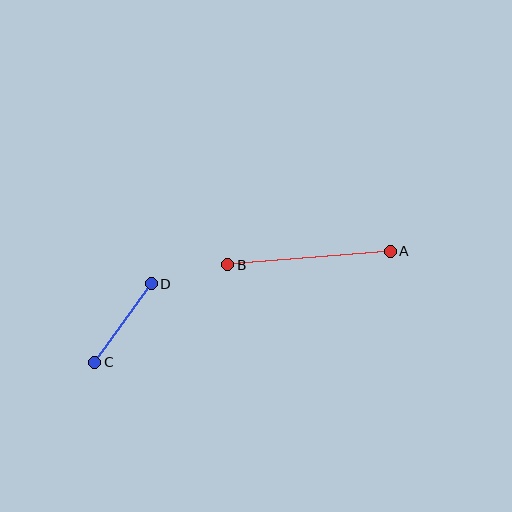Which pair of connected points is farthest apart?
Points A and B are farthest apart.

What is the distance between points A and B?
The distance is approximately 163 pixels.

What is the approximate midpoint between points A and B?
The midpoint is at approximately (309, 258) pixels.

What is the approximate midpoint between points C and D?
The midpoint is at approximately (123, 323) pixels.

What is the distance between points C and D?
The distance is approximately 97 pixels.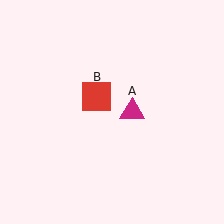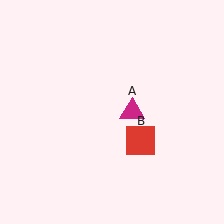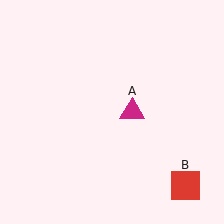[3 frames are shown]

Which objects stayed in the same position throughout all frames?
Magenta triangle (object A) remained stationary.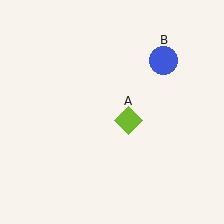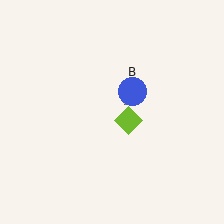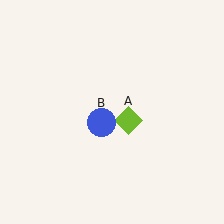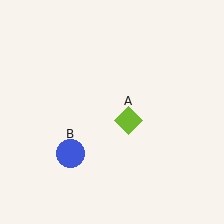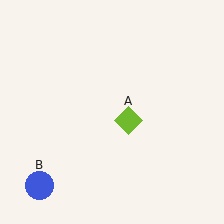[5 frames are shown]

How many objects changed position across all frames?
1 object changed position: blue circle (object B).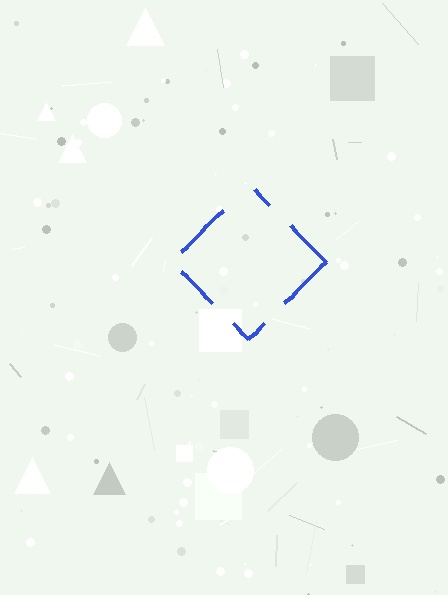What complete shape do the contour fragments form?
The contour fragments form a diamond.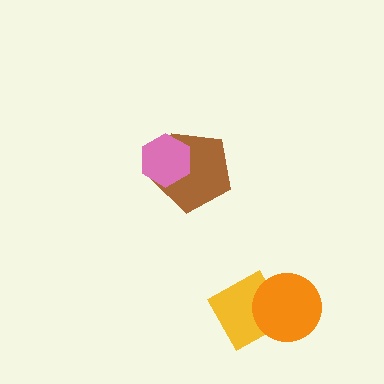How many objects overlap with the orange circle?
1 object overlaps with the orange circle.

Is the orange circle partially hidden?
No, no other shape covers it.